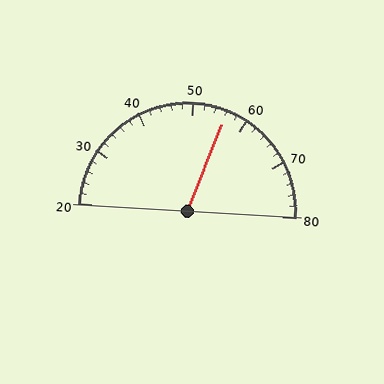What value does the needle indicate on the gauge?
The needle indicates approximately 56.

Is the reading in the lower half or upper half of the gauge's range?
The reading is in the upper half of the range (20 to 80).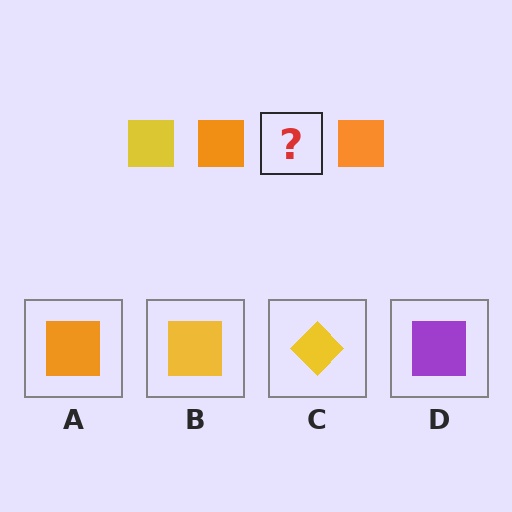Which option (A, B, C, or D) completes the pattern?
B.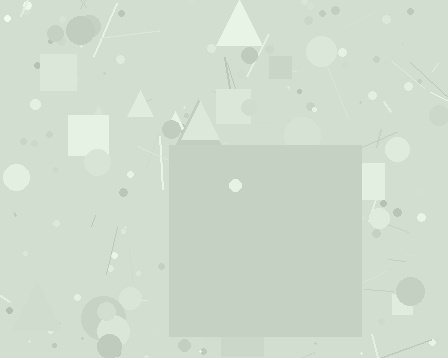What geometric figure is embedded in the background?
A square is embedded in the background.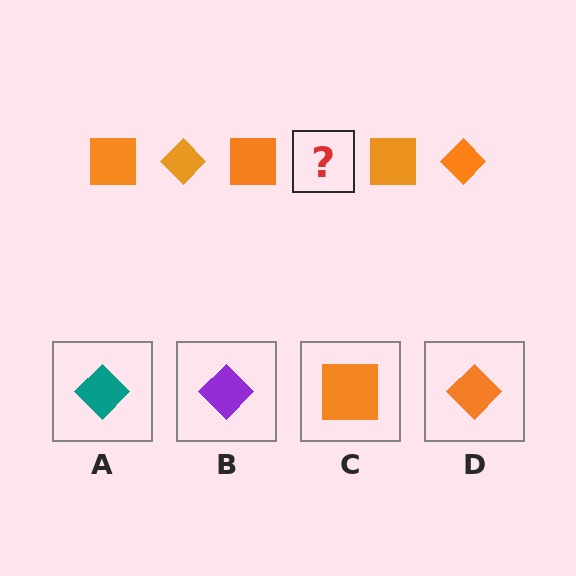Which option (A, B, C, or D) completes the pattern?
D.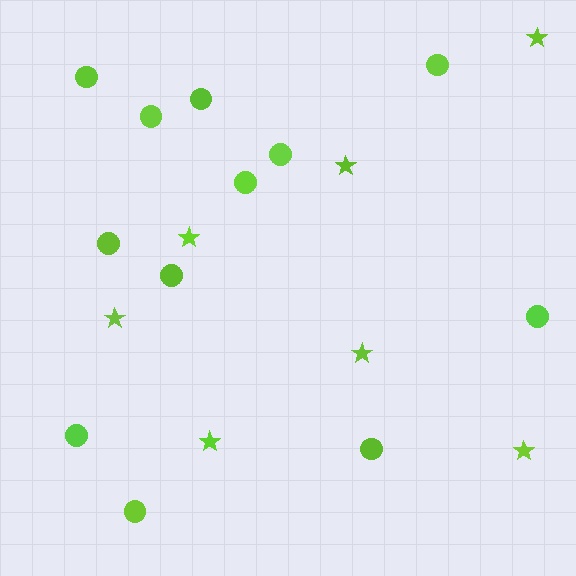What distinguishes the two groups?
There are 2 groups: one group of stars (7) and one group of circles (12).